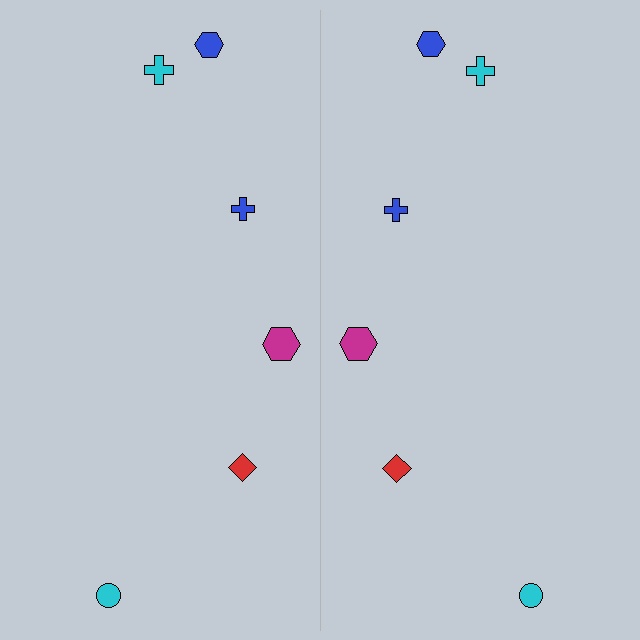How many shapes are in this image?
There are 12 shapes in this image.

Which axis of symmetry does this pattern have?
The pattern has a vertical axis of symmetry running through the center of the image.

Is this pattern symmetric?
Yes, this pattern has bilateral (reflection) symmetry.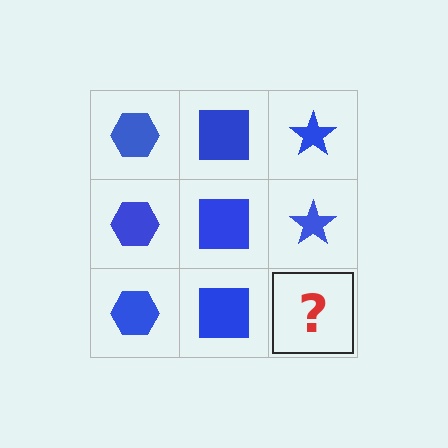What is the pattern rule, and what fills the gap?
The rule is that each column has a consistent shape. The gap should be filled with a blue star.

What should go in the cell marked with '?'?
The missing cell should contain a blue star.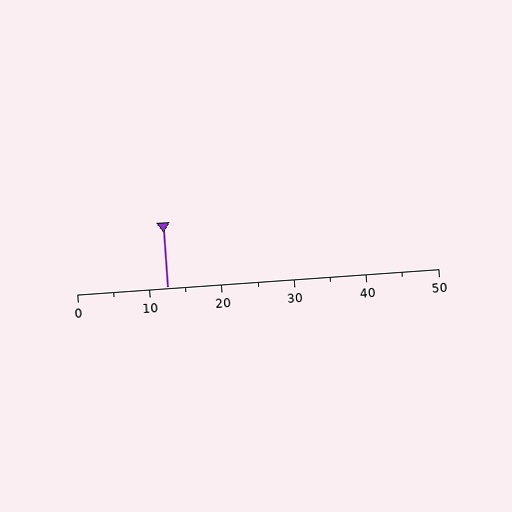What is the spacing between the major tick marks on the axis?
The major ticks are spaced 10 apart.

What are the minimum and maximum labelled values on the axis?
The axis runs from 0 to 50.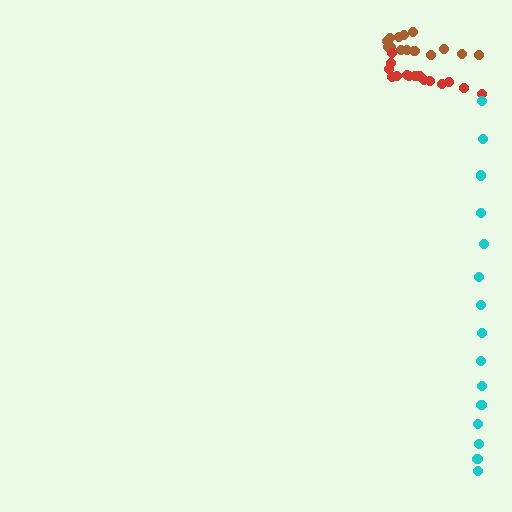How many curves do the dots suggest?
There are 3 distinct paths.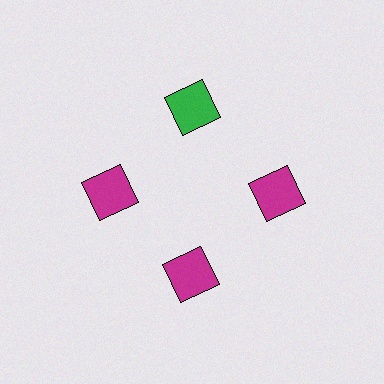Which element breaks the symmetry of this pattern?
The green square at roughly the 12 o'clock position breaks the symmetry. All other shapes are magenta squares.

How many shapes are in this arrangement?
There are 4 shapes arranged in a ring pattern.